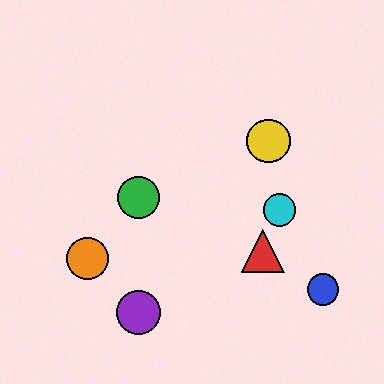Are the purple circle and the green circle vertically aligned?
Yes, both are at x≈139.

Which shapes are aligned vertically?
The green circle, the purple circle are aligned vertically.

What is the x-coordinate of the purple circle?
The purple circle is at x≈139.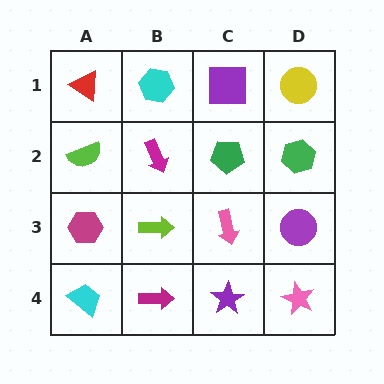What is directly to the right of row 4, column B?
A purple star.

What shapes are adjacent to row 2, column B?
A cyan hexagon (row 1, column B), a lime arrow (row 3, column B), a lime semicircle (row 2, column A), a green pentagon (row 2, column C).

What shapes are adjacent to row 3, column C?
A green pentagon (row 2, column C), a purple star (row 4, column C), a lime arrow (row 3, column B), a purple circle (row 3, column D).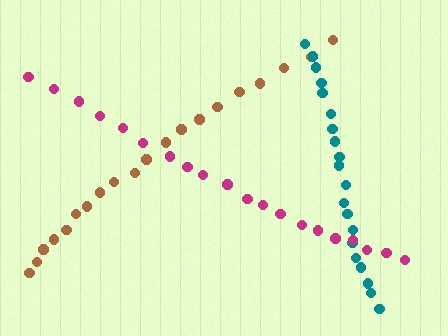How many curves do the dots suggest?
There are 3 distinct paths.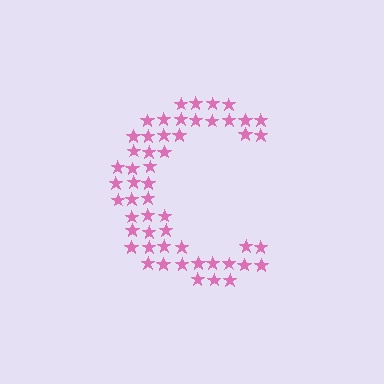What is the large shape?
The large shape is the letter C.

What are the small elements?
The small elements are stars.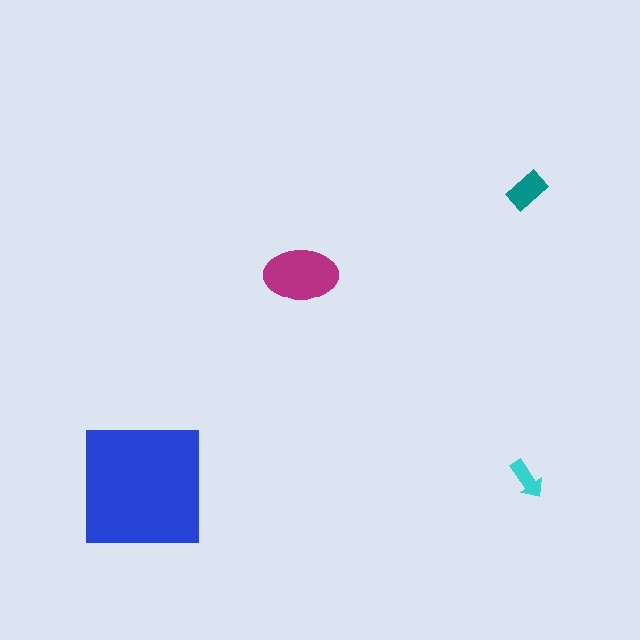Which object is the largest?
The blue square.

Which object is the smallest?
The cyan arrow.